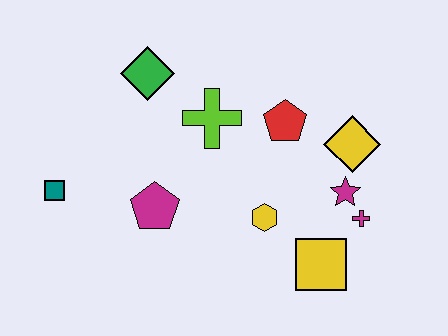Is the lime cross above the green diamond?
No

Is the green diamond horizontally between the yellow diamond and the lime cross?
No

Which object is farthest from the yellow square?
The teal square is farthest from the yellow square.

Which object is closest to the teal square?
The magenta pentagon is closest to the teal square.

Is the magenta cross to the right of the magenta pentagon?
Yes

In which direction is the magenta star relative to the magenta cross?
The magenta star is above the magenta cross.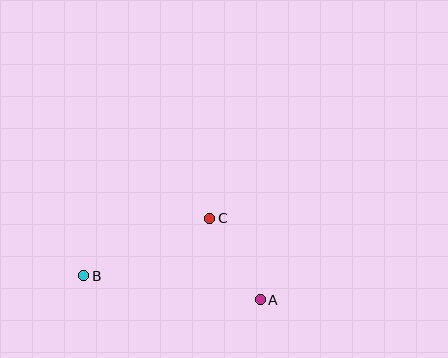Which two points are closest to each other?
Points A and C are closest to each other.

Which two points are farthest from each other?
Points A and B are farthest from each other.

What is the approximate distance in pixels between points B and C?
The distance between B and C is approximately 139 pixels.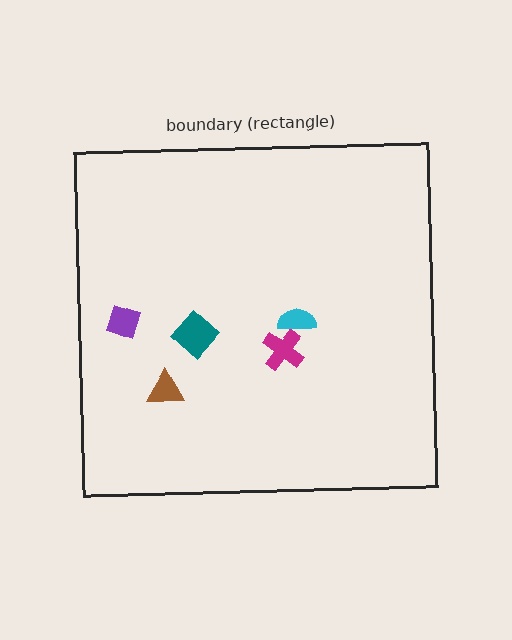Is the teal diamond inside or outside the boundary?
Inside.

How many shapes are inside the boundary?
5 inside, 0 outside.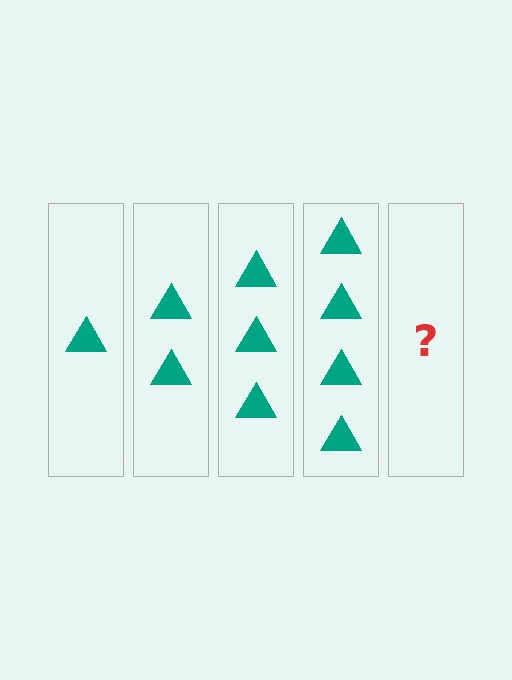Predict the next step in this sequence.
The next step is 5 triangles.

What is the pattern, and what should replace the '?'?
The pattern is that each step adds one more triangle. The '?' should be 5 triangles.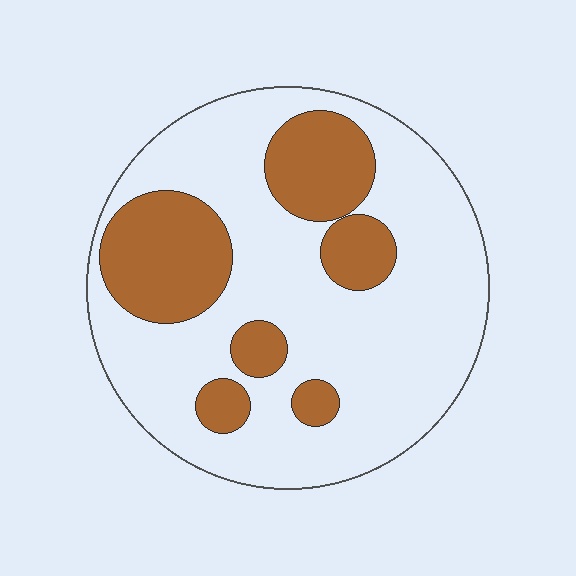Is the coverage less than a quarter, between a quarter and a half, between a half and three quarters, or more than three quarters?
Between a quarter and a half.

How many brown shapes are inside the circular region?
6.